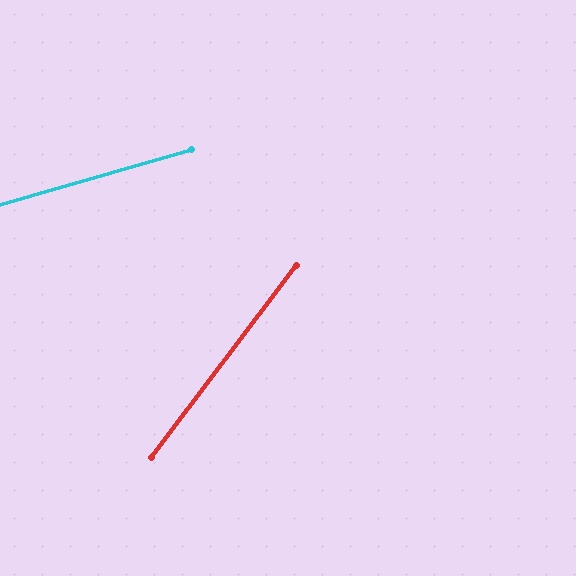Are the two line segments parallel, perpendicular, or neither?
Neither parallel nor perpendicular — they differ by about 37°.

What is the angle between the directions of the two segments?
Approximately 37 degrees.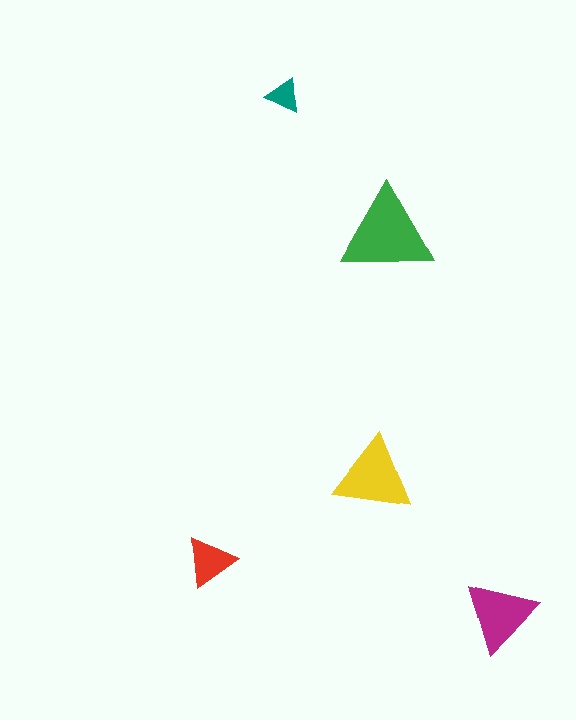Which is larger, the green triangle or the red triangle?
The green one.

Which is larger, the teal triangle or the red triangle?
The red one.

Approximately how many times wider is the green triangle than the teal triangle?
About 2.5 times wider.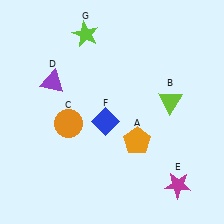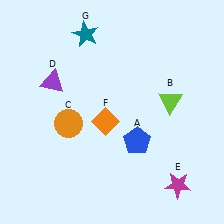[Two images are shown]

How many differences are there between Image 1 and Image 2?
There are 3 differences between the two images.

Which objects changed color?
A changed from orange to blue. F changed from blue to orange. G changed from lime to teal.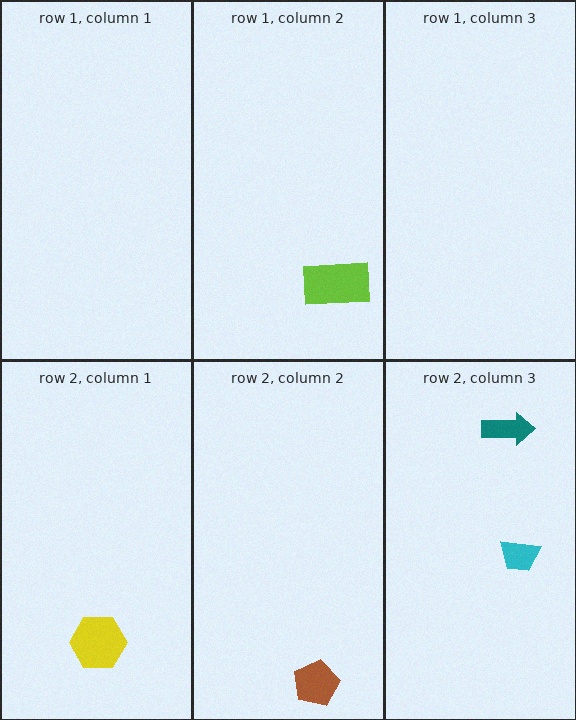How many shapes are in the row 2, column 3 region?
2.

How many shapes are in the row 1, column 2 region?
1.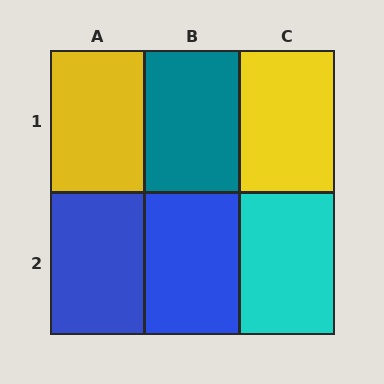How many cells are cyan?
1 cell is cyan.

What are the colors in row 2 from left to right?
Blue, blue, cyan.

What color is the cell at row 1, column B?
Teal.